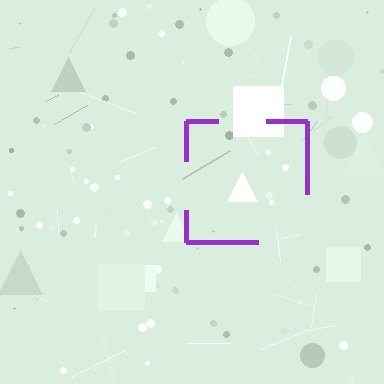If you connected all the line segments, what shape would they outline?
They would outline a square.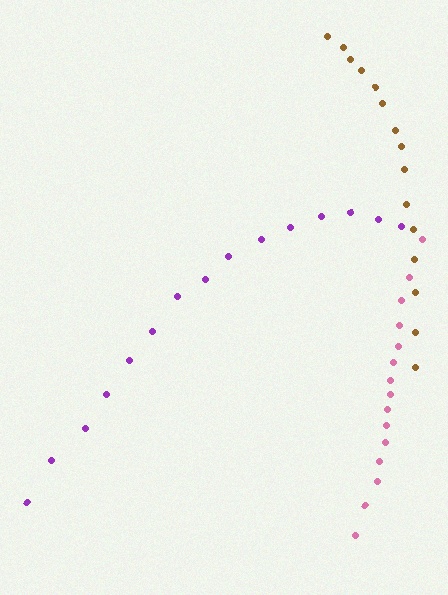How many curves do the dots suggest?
There are 3 distinct paths.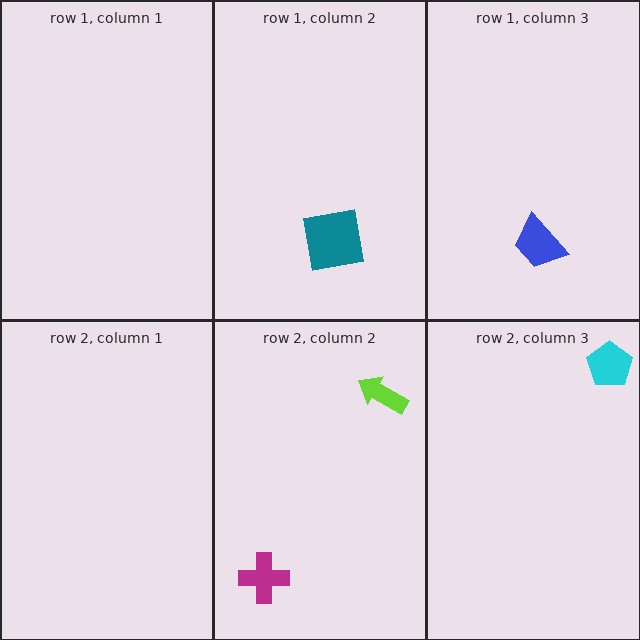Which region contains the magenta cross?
The row 2, column 2 region.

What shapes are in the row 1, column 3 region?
The blue trapezoid.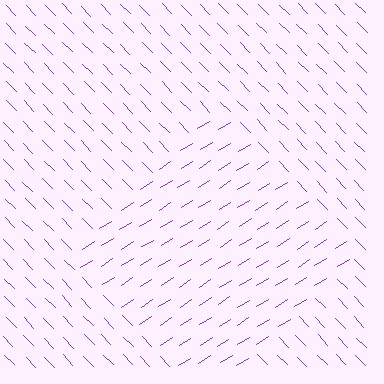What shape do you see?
I see a diamond.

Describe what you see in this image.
The image is filled with small purple line segments. A diamond region in the image has lines oriented differently from the surrounding lines, creating a visible texture boundary.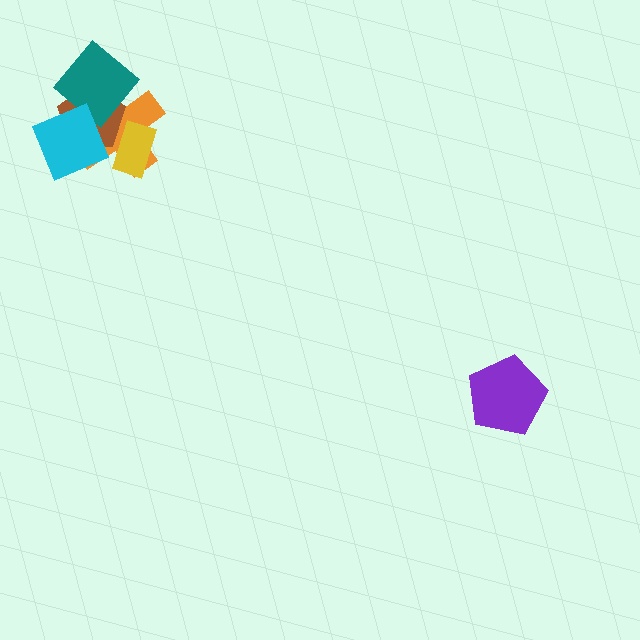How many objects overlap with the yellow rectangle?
2 objects overlap with the yellow rectangle.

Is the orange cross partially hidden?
Yes, it is partially covered by another shape.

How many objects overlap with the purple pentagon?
0 objects overlap with the purple pentagon.